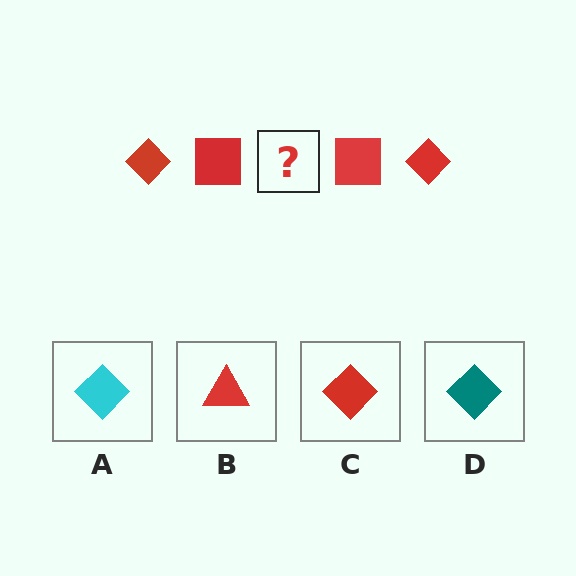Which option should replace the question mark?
Option C.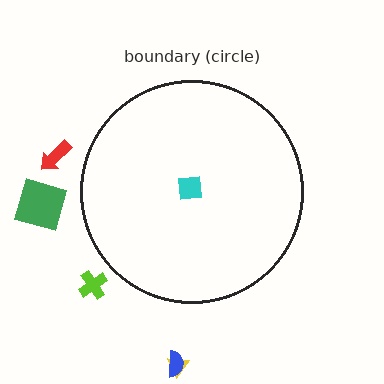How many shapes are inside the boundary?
1 inside, 5 outside.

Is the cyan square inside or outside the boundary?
Inside.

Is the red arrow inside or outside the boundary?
Outside.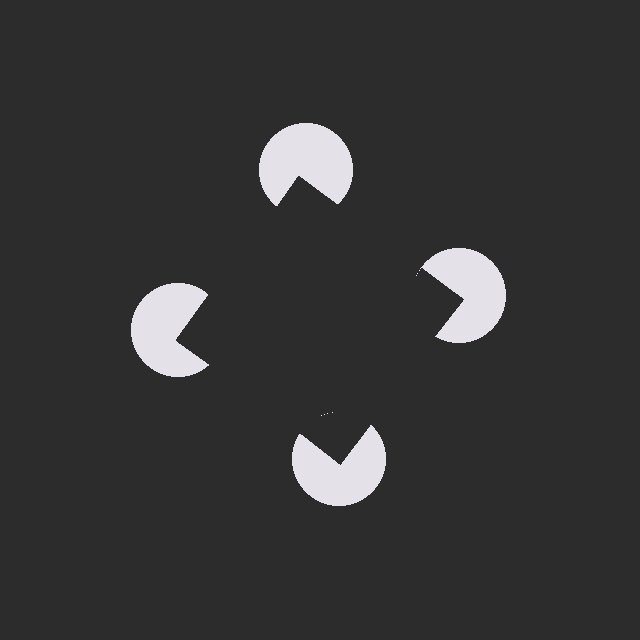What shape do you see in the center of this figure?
An illusory square — its edges are inferred from the aligned wedge cuts in the pac-man discs, not physically drawn.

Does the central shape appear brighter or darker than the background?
It typically appears slightly darker than the background, even though no actual brightness change is drawn.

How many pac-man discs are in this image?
There are 4 — one at each vertex of the illusory square.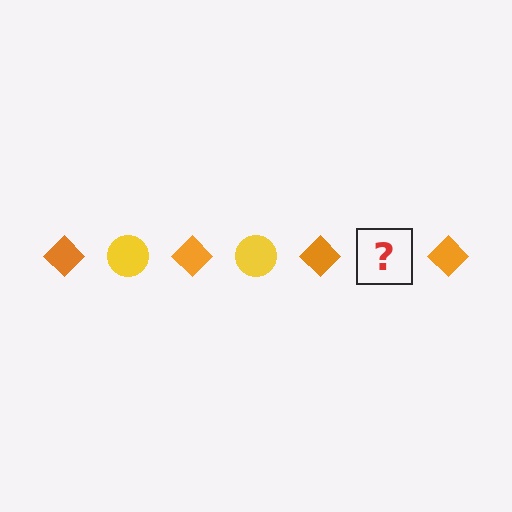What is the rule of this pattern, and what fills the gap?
The rule is that the pattern alternates between orange diamond and yellow circle. The gap should be filled with a yellow circle.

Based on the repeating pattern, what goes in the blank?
The blank should be a yellow circle.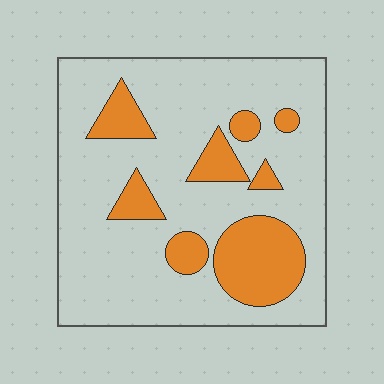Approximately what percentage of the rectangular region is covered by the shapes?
Approximately 20%.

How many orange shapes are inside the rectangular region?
8.